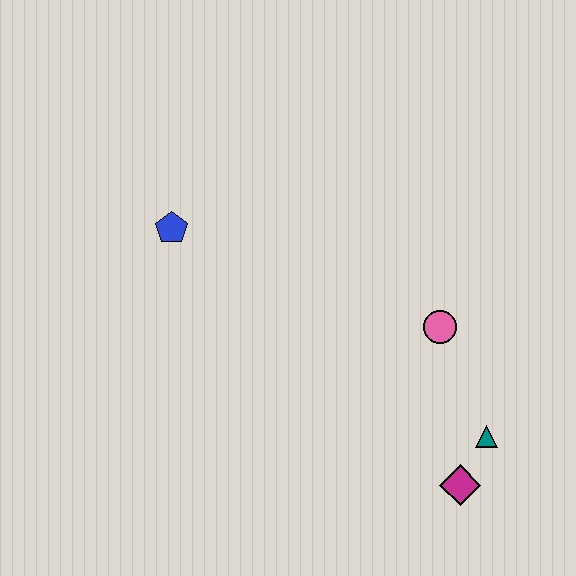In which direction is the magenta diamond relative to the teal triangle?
The magenta diamond is below the teal triangle.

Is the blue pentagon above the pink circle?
Yes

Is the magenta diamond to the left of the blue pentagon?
No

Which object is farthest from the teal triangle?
The blue pentagon is farthest from the teal triangle.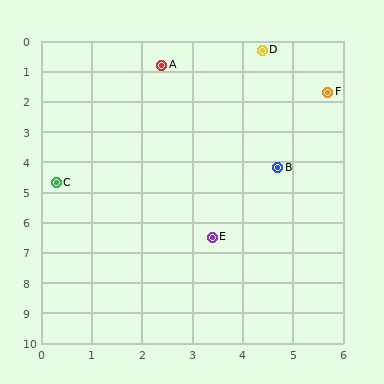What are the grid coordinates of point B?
Point B is at approximately (4.7, 4.2).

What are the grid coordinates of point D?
Point D is at approximately (4.4, 0.3).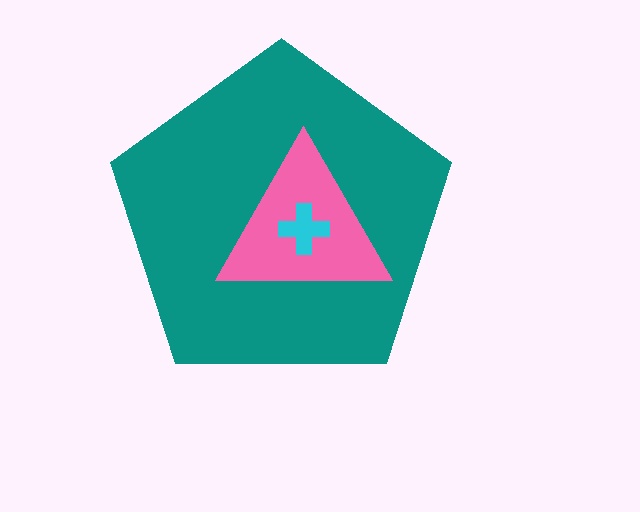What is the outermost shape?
The teal pentagon.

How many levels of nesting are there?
3.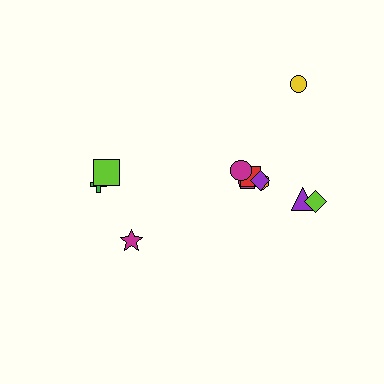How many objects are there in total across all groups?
There are 11 objects.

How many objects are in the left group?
There are 3 objects.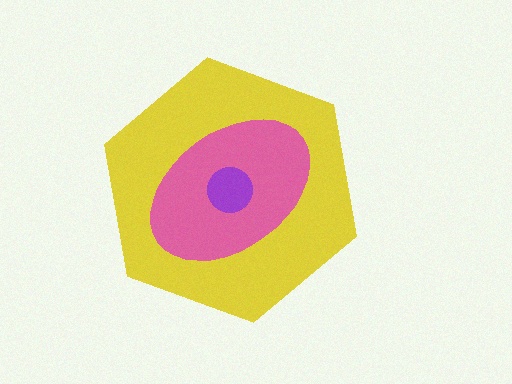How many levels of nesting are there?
3.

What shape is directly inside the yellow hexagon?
The pink ellipse.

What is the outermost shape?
The yellow hexagon.